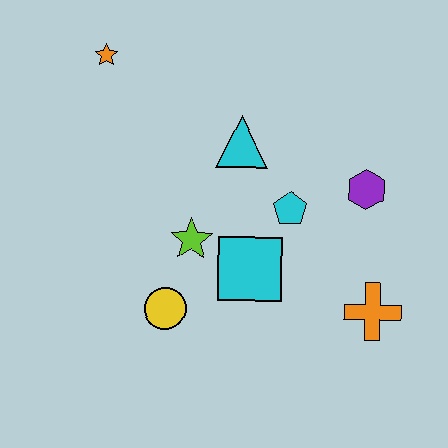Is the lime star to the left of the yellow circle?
No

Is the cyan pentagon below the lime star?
No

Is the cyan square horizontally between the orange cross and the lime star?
Yes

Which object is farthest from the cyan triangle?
The orange cross is farthest from the cyan triangle.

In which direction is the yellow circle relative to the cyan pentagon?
The yellow circle is to the left of the cyan pentagon.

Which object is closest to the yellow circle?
The lime star is closest to the yellow circle.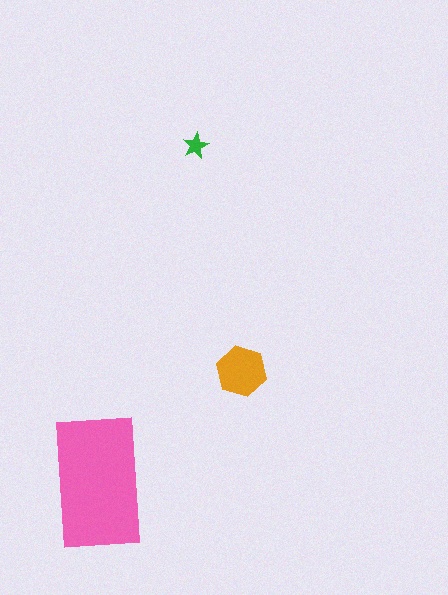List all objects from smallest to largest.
The green star, the orange hexagon, the pink rectangle.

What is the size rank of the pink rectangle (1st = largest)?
1st.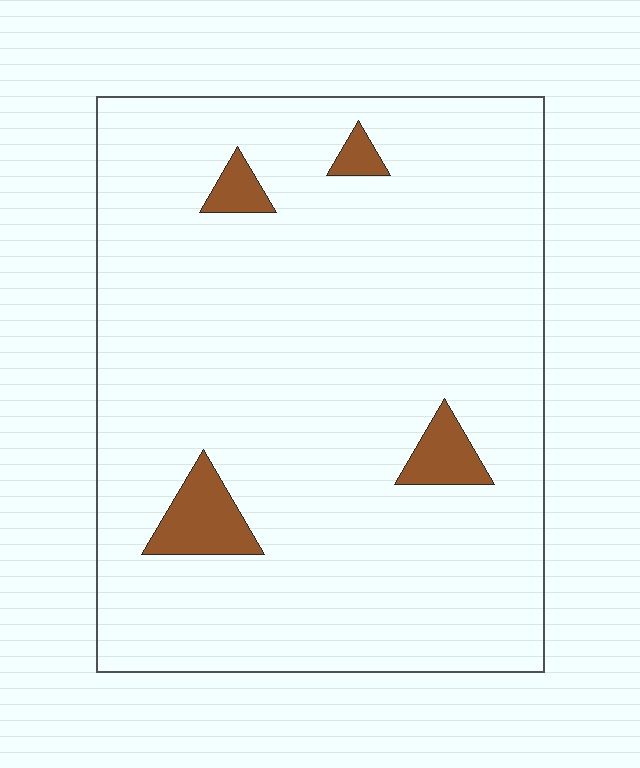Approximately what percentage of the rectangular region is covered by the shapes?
Approximately 5%.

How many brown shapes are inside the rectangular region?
4.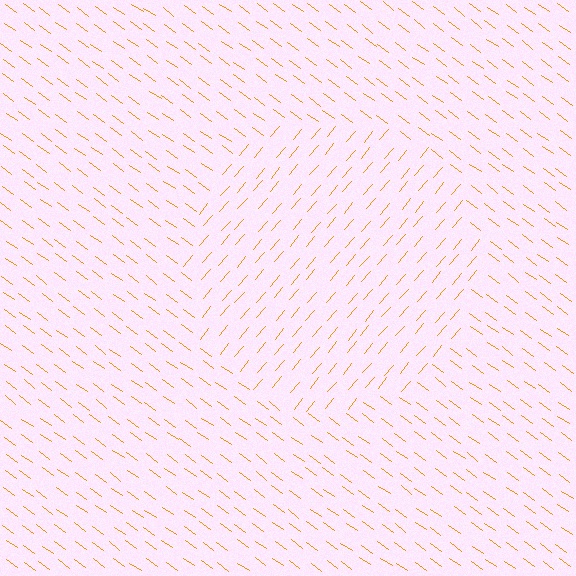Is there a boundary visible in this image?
Yes, there is a texture boundary formed by a change in line orientation.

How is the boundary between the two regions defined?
The boundary is defined purely by a change in line orientation (approximately 85 degrees difference). All lines are the same color and thickness.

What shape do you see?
I see a circle.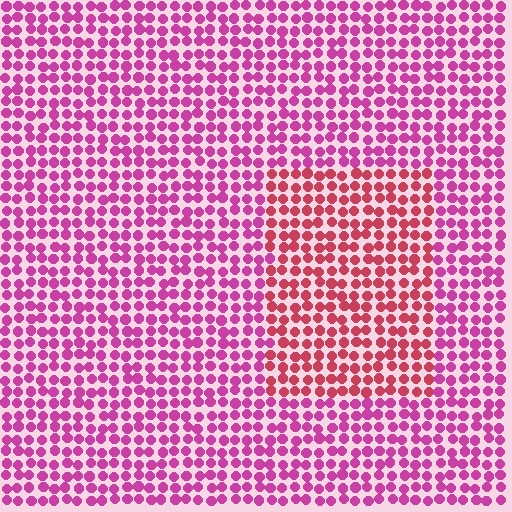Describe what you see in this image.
The image is filled with small magenta elements in a uniform arrangement. A rectangle-shaped region is visible where the elements are tinted to a slightly different hue, forming a subtle color boundary.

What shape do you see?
I see a rectangle.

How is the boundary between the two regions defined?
The boundary is defined purely by a slight shift in hue (about 31 degrees). Spacing, size, and orientation are identical on both sides.